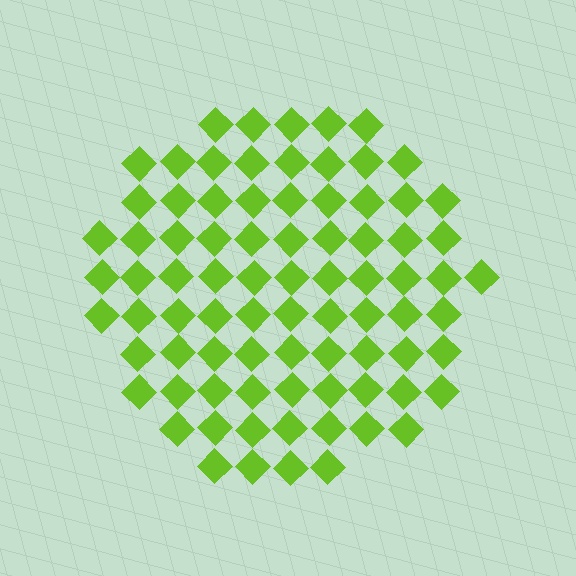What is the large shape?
The large shape is a circle.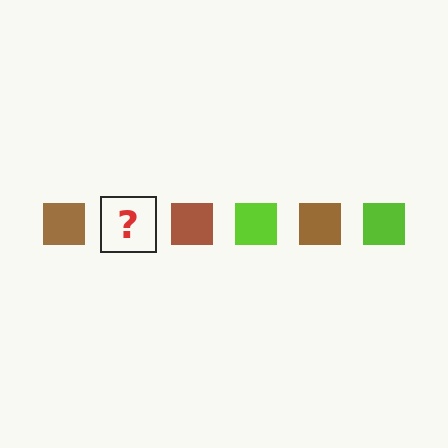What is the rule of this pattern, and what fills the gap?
The rule is that the pattern cycles through brown, lime squares. The gap should be filled with a lime square.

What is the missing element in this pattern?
The missing element is a lime square.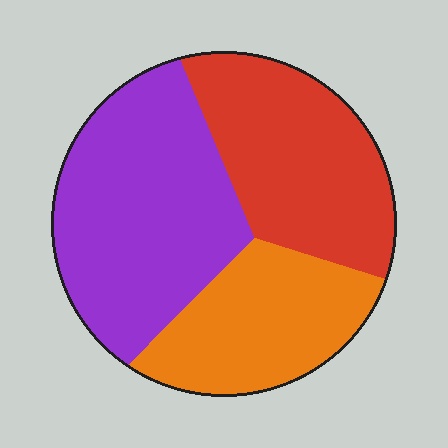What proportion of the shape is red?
Red takes up about one third (1/3) of the shape.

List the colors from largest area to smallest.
From largest to smallest: purple, red, orange.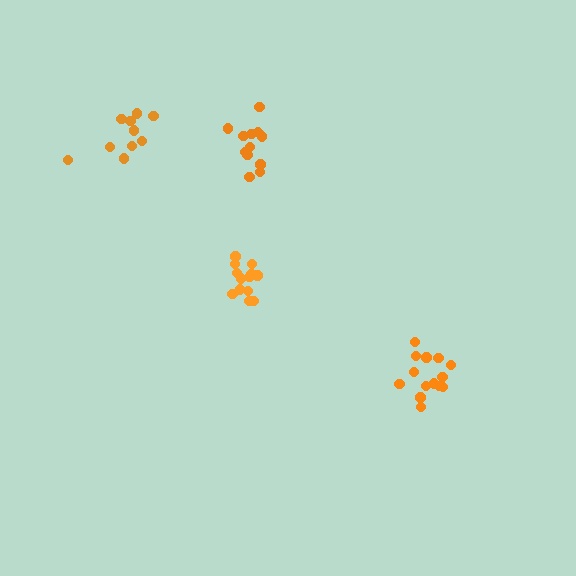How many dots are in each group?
Group 1: 14 dots, Group 2: 13 dots, Group 3: 12 dots, Group 4: 10 dots (49 total).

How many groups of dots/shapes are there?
There are 4 groups.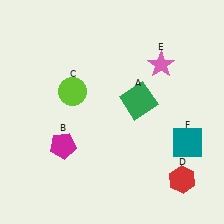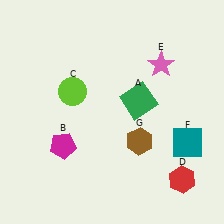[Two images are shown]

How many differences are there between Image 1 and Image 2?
There is 1 difference between the two images.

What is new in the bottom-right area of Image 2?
A brown hexagon (G) was added in the bottom-right area of Image 2.